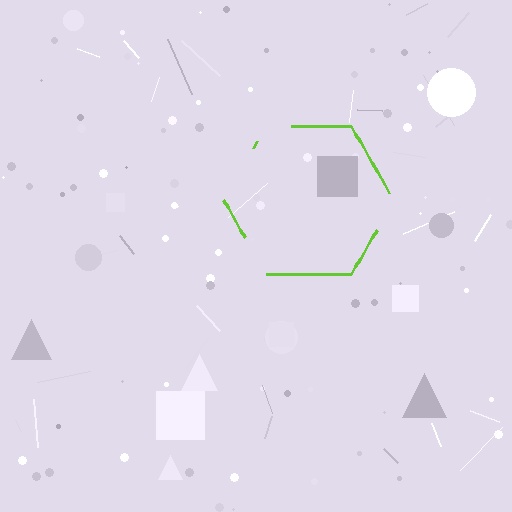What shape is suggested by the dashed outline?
The dashed outline suggests a hexagon.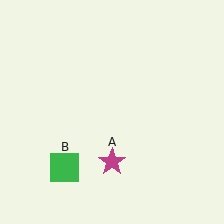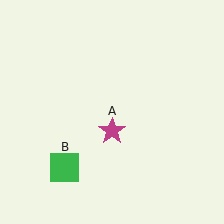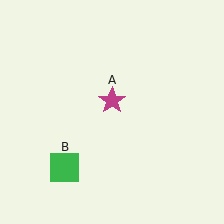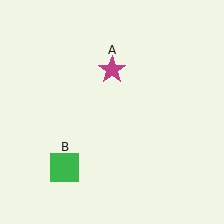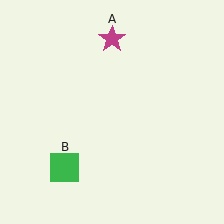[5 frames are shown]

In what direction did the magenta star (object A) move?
The magenta star (object A) moved up.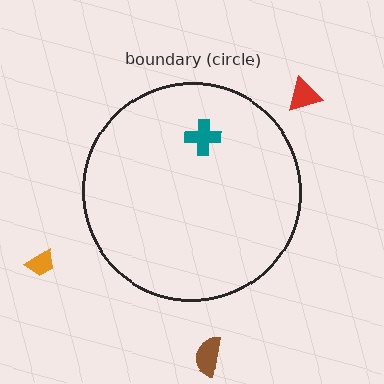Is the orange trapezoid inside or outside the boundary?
Outside.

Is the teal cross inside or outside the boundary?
Inside.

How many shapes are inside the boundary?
1 inside, 3 outside.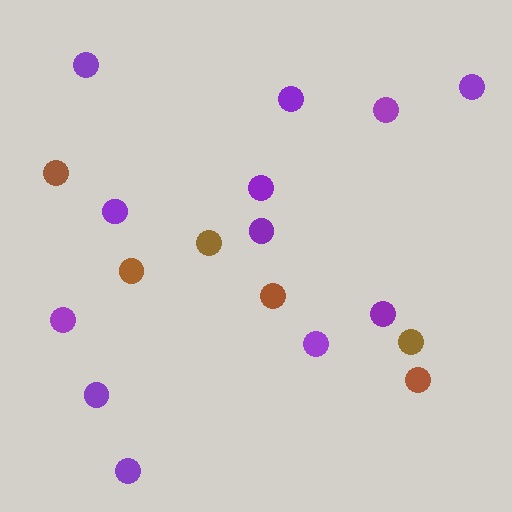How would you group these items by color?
There are 2 groups: one group of purple circles (12) and one group of brown circles (6).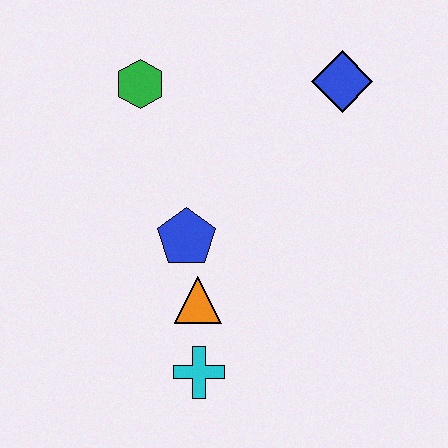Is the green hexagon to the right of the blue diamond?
No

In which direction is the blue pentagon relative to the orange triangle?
The blue pentagon is above the orange triangle.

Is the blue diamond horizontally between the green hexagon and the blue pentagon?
No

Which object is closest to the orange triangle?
The blue pentagon is closest to the orange triangle.